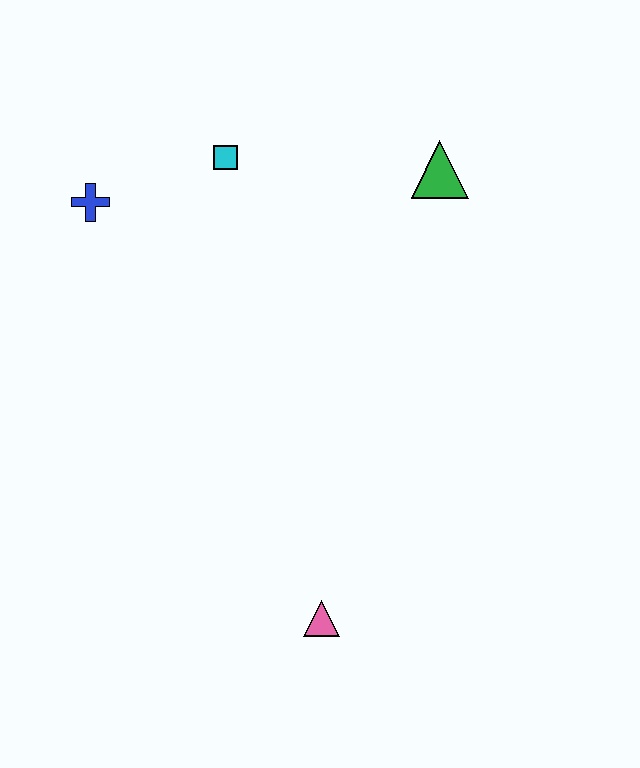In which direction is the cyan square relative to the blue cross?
The cyan square is to the right of the blue cross.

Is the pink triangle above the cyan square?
No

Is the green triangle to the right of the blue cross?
Yes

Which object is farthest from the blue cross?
The pink triangle is farthest from the blue cross.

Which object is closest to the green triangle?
The cyan square is closest to the green triangle.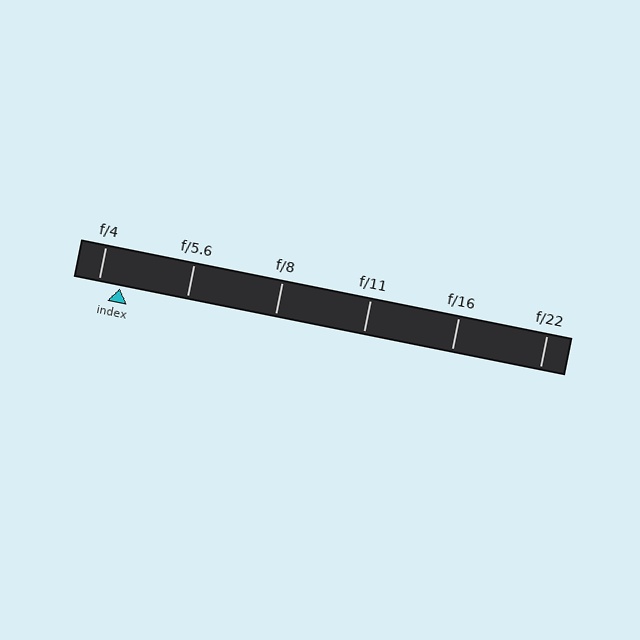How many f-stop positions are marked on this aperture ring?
There are 6 f-stop positions marked.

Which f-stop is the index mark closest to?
The index mark is closest to f/4.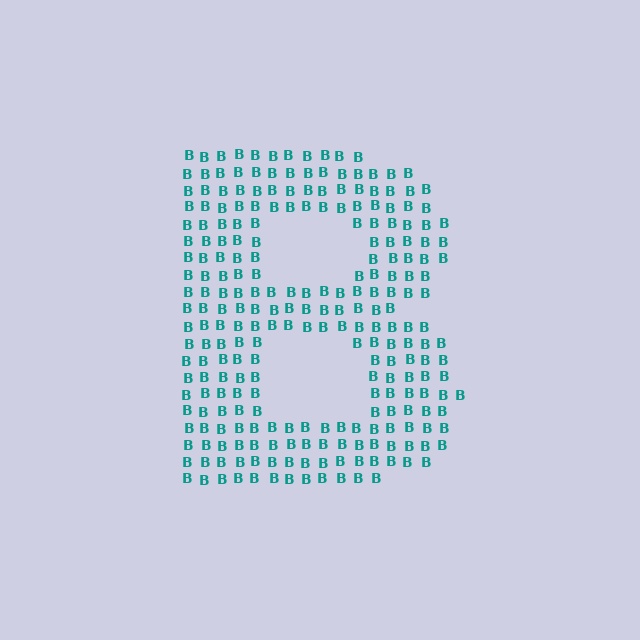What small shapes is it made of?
It is made of small letter B's.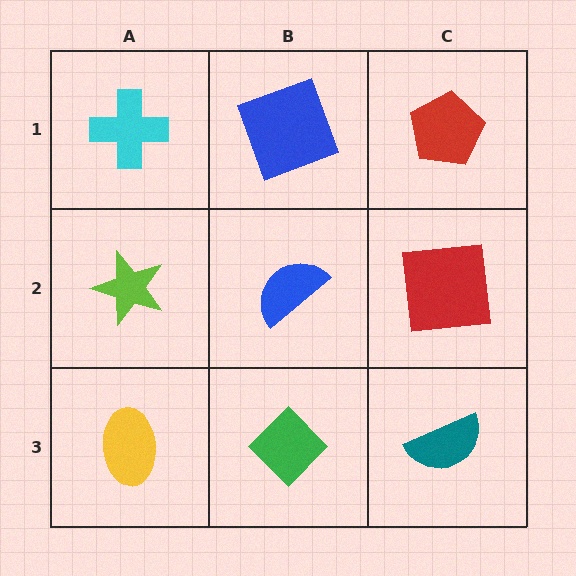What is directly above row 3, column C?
A red square.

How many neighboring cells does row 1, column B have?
3.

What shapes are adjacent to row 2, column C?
A red pentagon (row 1, column C), a teal semicircle (row 3, column C), a blue semicircle (row 2, column B).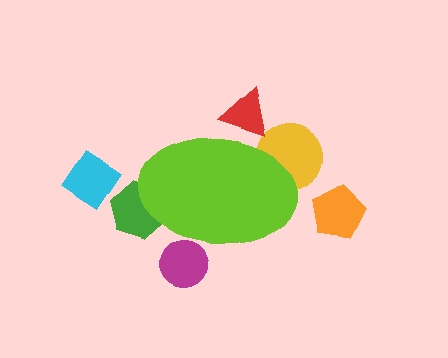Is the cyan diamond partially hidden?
No, the cyan diamond is fully visible.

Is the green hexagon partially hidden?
Yes, the green hexagon is partially hidden behind the lime ellipse.